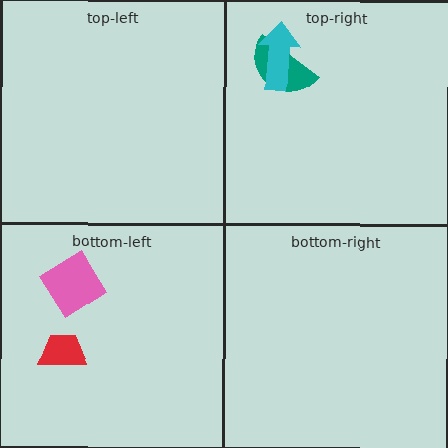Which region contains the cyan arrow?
The top-right region.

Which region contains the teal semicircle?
The top-right region.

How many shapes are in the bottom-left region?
2.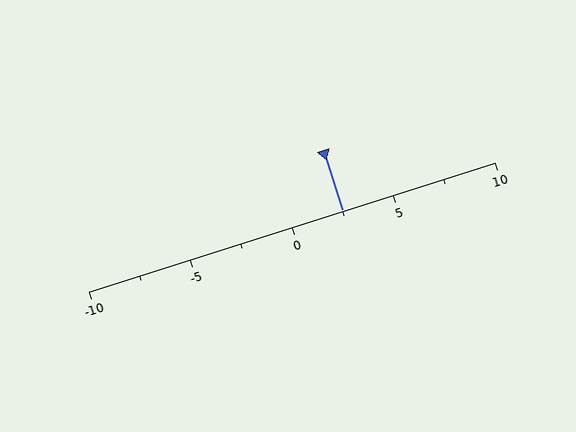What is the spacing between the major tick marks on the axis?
The major ticks are spaced 5 apart.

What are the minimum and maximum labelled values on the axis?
The axis runs from -10 to 10.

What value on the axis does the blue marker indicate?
The marker indicates approximately 2.5.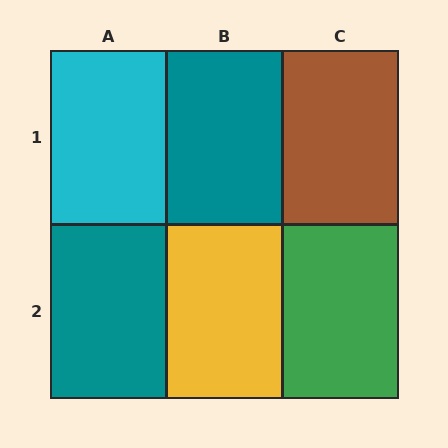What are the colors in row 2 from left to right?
Teal, yellow, green.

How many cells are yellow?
1 cell is yellow.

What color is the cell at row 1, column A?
Cyan.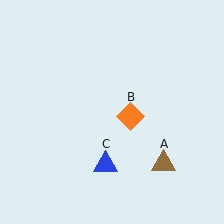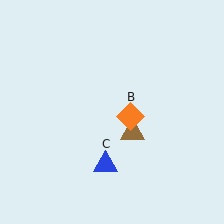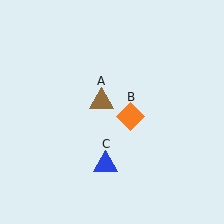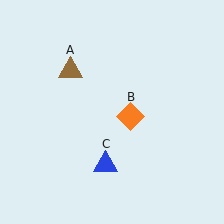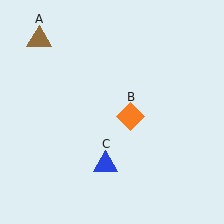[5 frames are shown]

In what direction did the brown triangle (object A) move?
The brown triangle (object A) moved up and to the left.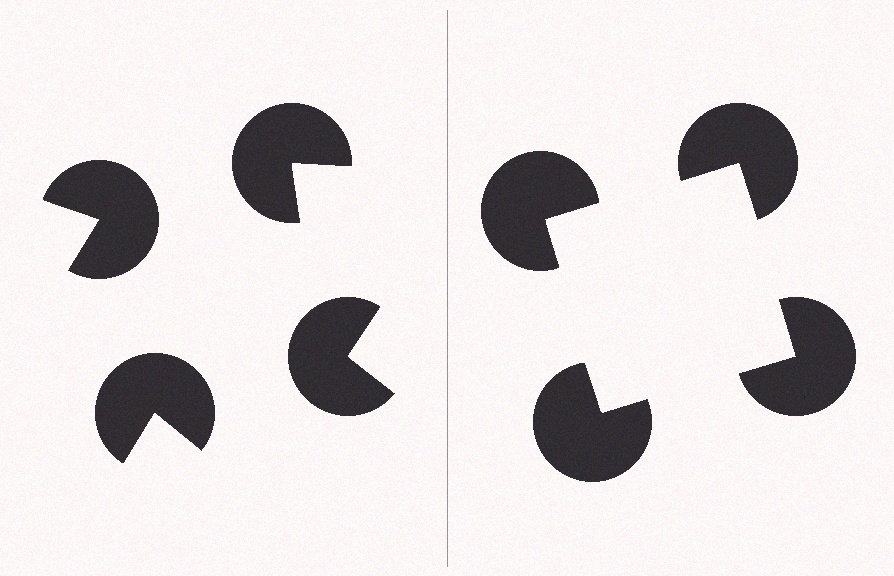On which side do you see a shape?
An illusory square appears on the right side. On the left side the wedge cuts are rotated, so no coherent shape forms.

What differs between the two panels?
The pac-man discs are positioned identically on both sides; only the wedge orientations differ. On the right they align to a square; on the left they are misaligned.